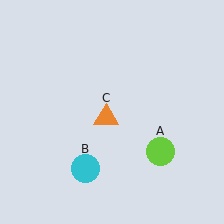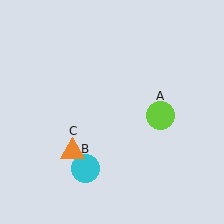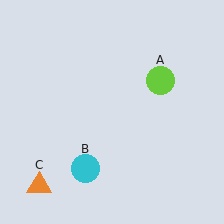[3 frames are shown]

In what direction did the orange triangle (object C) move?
The orange triangle (object C) moved down and to the left.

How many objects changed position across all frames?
2 objects changed position: lime circle (object A), orange triangle (object C).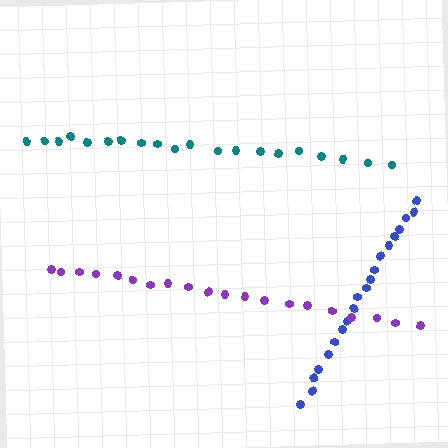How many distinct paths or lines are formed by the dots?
There are 3 distinct paths.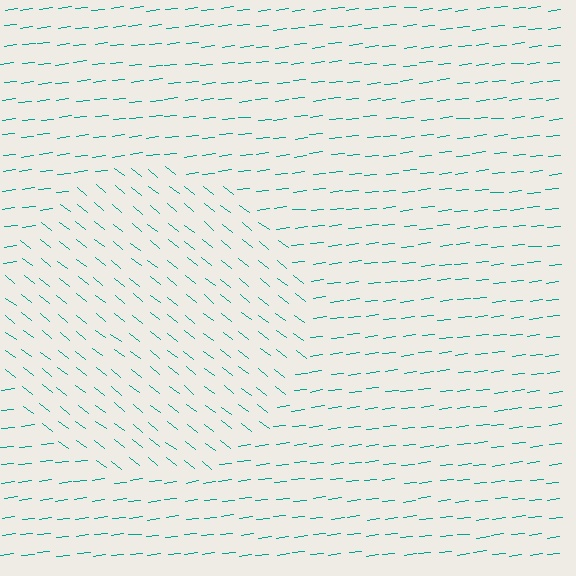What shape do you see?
I see a circle.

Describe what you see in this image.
The image is filled with small teal line segments. A circle region in the image has lines oriented differently from the surrounding lines, creating a visible texture boundary.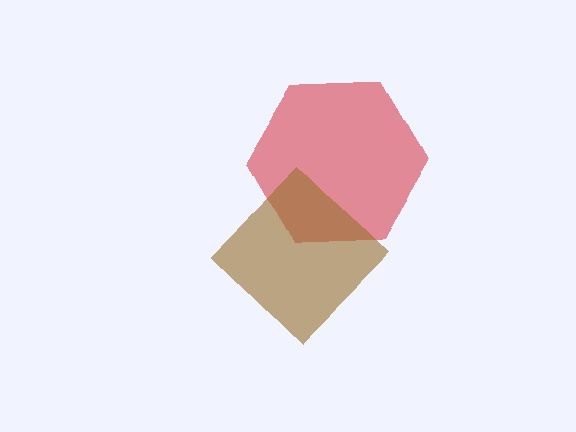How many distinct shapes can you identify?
There are 2 distinct shapes: a red hexagon, a brown diamond.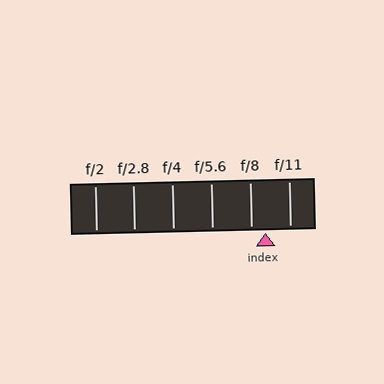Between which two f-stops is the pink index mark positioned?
The index mark is between f/8 and f/11.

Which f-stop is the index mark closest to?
The index mark is closest to f/8.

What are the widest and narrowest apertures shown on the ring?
The widest aperture shown is f/2 and the narrowest is f/11.